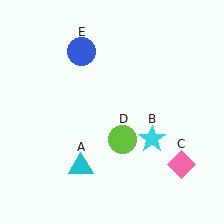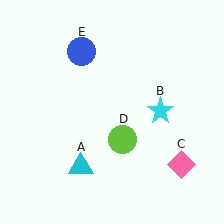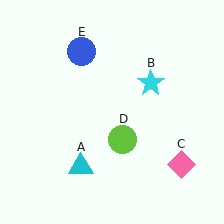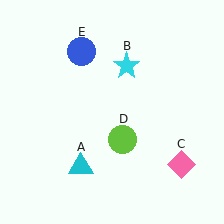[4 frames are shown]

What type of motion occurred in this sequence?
The cyan star (object B) rotated counterclockwise around the center of the scene.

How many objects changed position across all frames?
1 object changed position: cyan star (object B).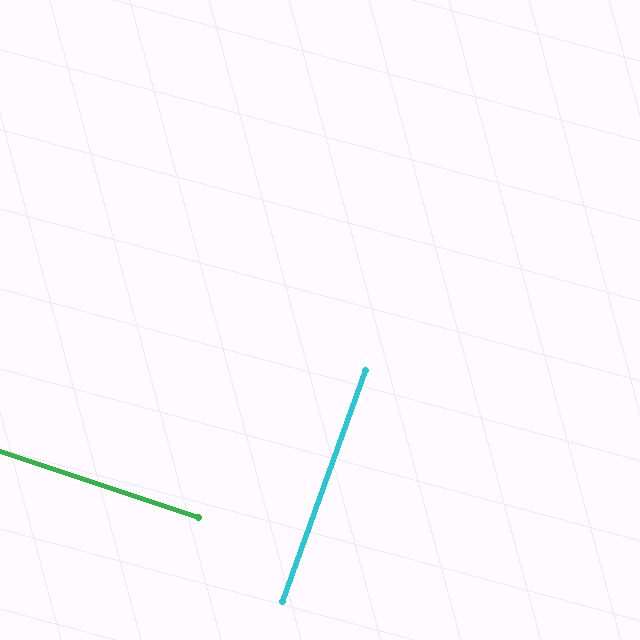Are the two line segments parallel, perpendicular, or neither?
Perpendicular — they meet at approximately 89°.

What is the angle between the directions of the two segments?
Approximately 89 degrees.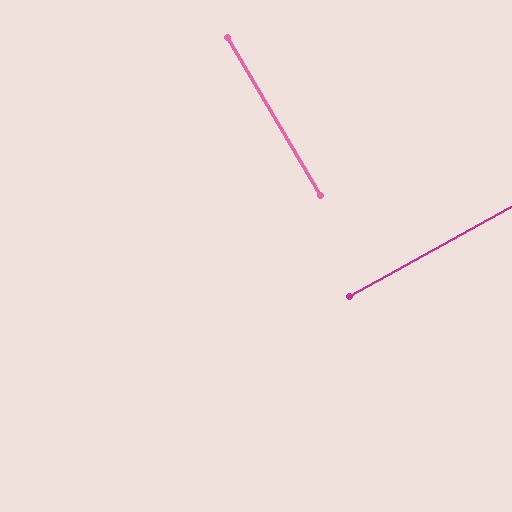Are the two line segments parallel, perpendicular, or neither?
Perpendicular — they meet at approximately 89°.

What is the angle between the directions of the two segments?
Approximately 89 degrees.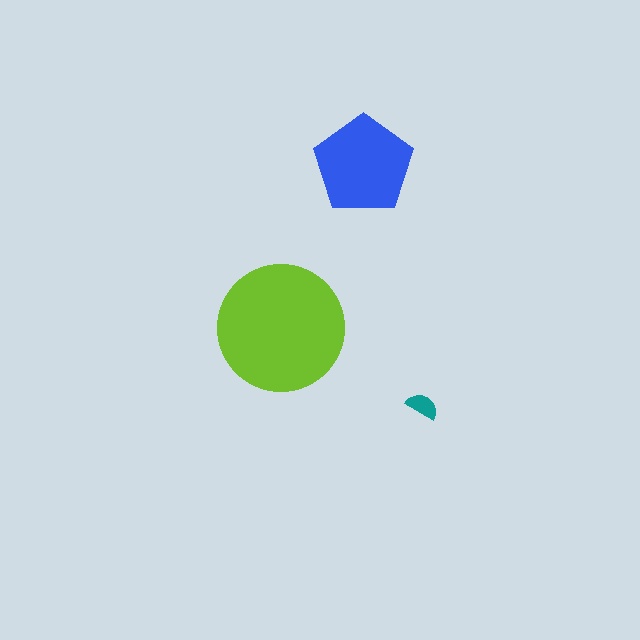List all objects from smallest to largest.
The teal semicircle, the blue pentagon, the lime circle.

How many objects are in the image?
There are 3 objects in the image.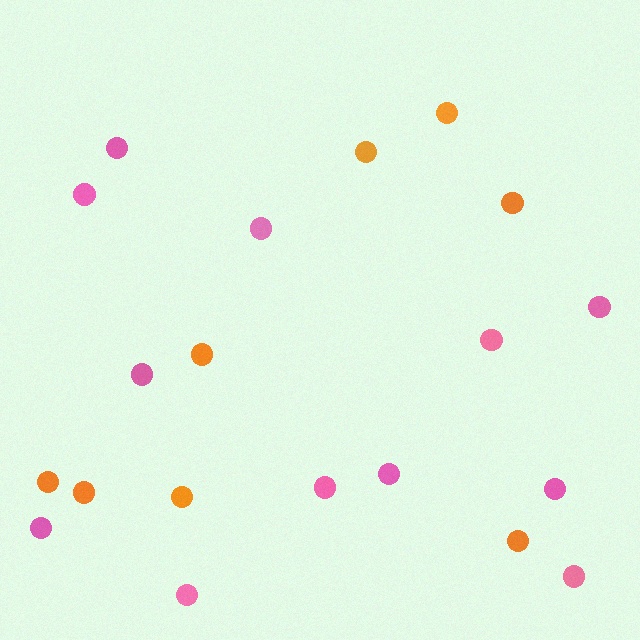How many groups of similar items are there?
There are 2 groups: one group of orange circles (8) and one group of pink circles (12).